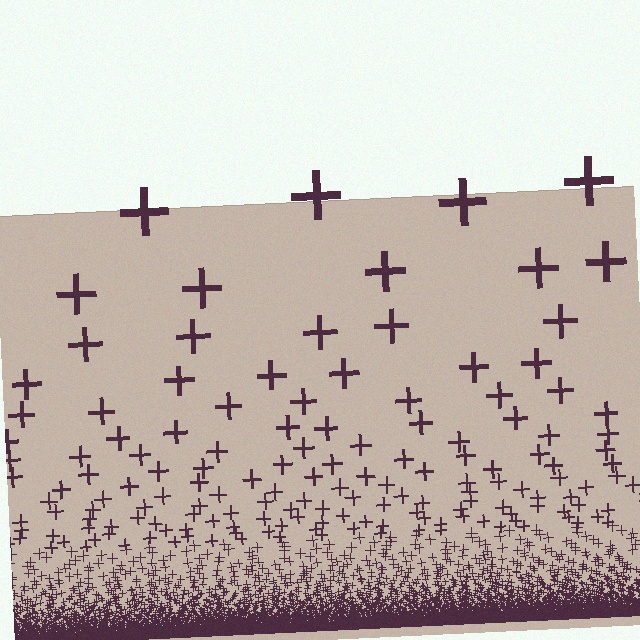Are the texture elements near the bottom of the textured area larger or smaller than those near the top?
Smaller. The gradient is inverted — elements near the bottom are smaller and denser.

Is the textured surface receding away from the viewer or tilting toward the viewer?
The surface appears to tilt toward the viewer. Texture elements get larger and sparser toward the top.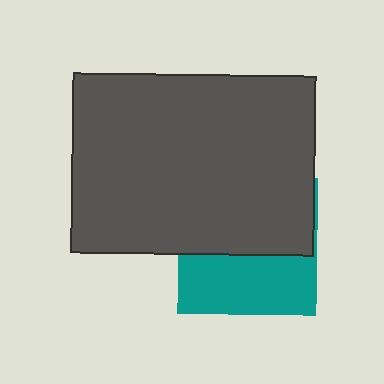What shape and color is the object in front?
The object in front is a dark gray rectangle.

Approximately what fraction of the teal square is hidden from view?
Roughly 57% of the teal square is hidden behind the dark gray rectangle.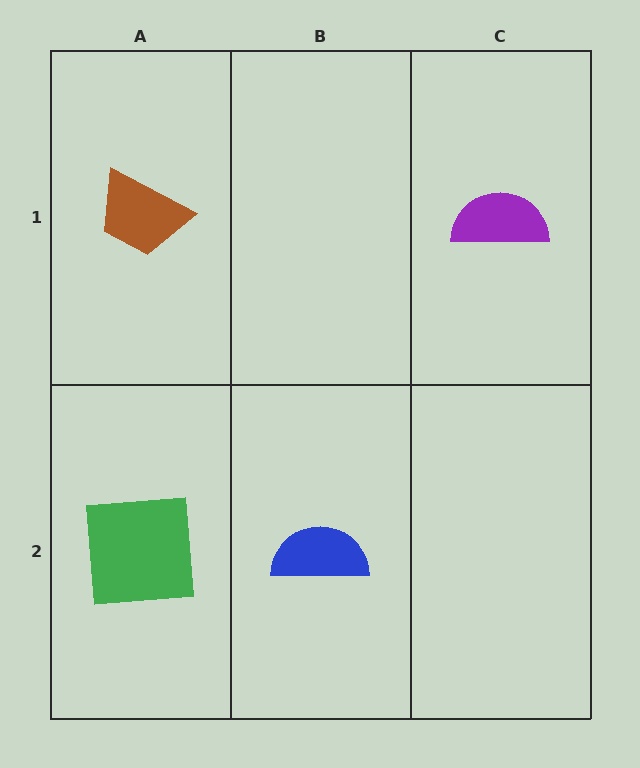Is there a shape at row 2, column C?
No, that cell is empty.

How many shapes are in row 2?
2 shapes.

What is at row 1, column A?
A brown trapezoid.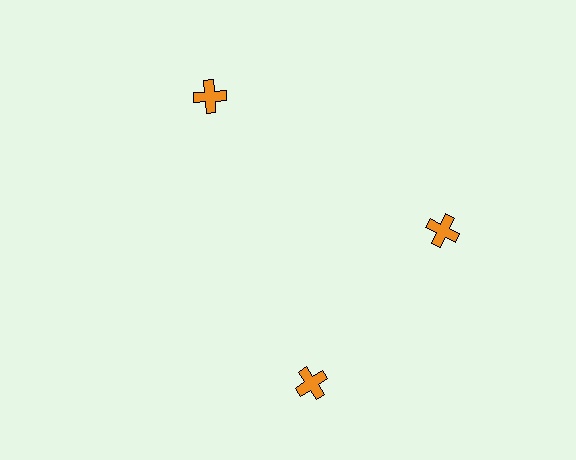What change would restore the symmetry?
The symmetry would be restored by rotating it back into even spacing with its neighbors so that all 3 crosses sit at equal angles and equal distance from the center.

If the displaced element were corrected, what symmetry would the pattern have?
It would have 3-fold rotational symmetry — the pattern would map onto itself every 120 degrees.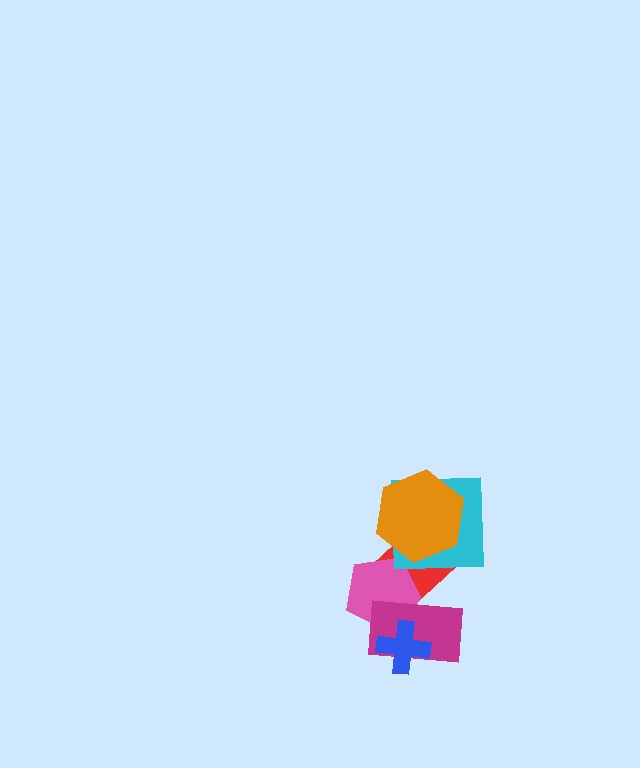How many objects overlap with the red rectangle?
4 objects overlap with the red rectangle.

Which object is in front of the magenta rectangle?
The blue cross is in front of the magenta rectangle.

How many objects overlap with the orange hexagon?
2 objects overlap with the orange hexagon.